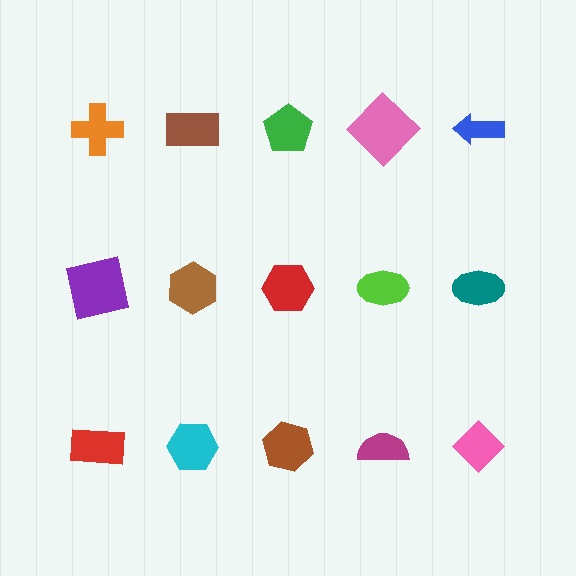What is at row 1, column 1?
An orange cross.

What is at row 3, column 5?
A pink diamond.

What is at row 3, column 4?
A magenta semicircle.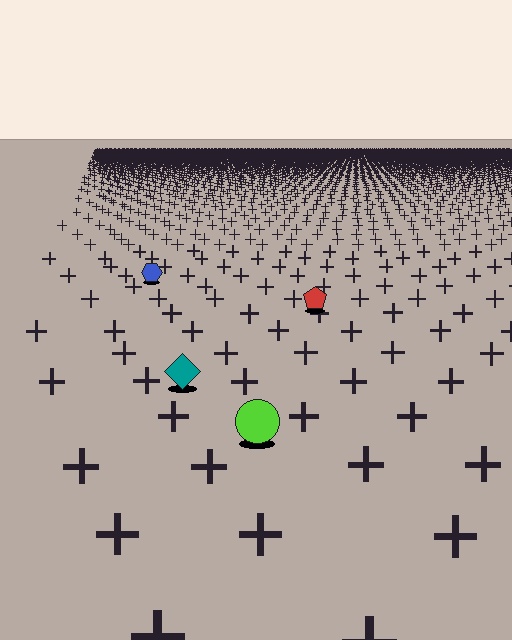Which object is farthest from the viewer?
The blue hexagon is farthest from the viewer. It appears smaller and the ground texture around it is denser.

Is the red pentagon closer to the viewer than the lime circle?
No. The lime circle is closer — you can tell from the texture gradient: the ground texture is coarser near it.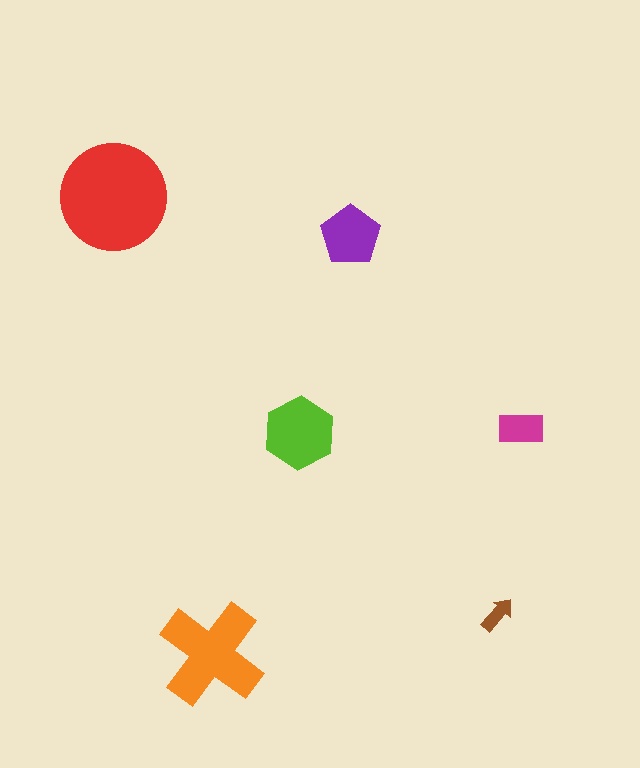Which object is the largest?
The red circle.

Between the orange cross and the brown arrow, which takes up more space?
The orange cross.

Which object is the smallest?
The brown arrow.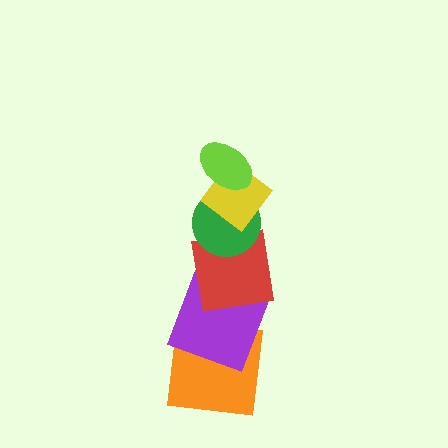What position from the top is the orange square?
The orange square is 6th from the top.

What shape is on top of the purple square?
The red square is on top of the purple square.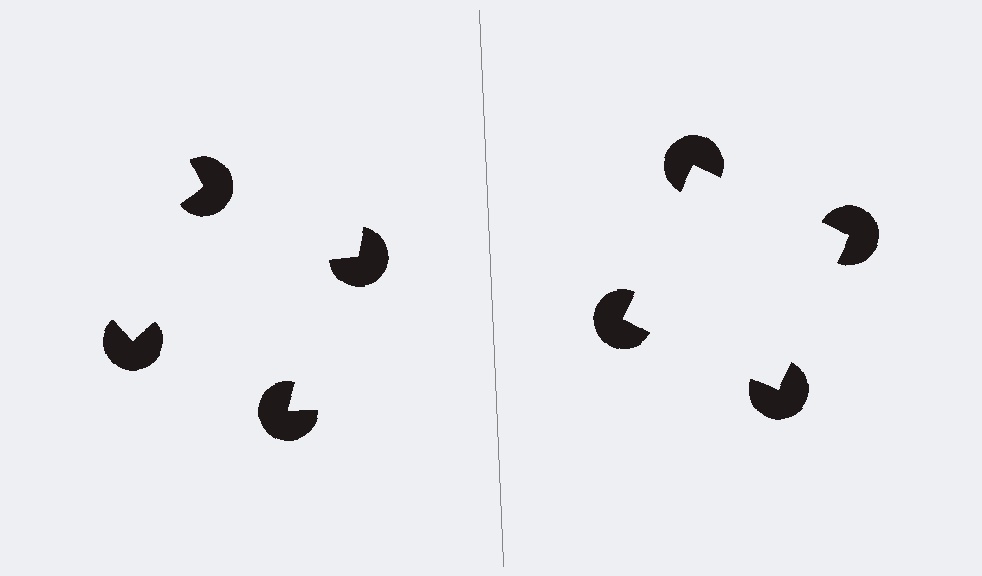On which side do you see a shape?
An illusory square appears on the right side. On the left side the wedge cuts are rotated, so no coherent shape forms.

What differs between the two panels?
The pac-man discs are positioned identically on both sides; only the wedge orientations differ. On the right they align to a square; on the left they are misaligned.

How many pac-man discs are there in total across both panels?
8 — 4 on each side.